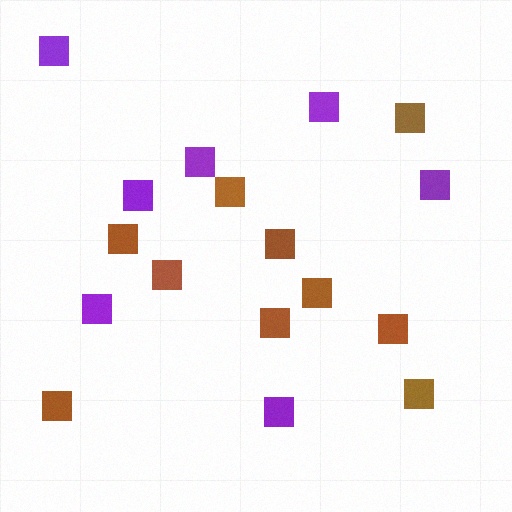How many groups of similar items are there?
There are 2 groups: one group of purple squares (7) and one group of brown squares (10).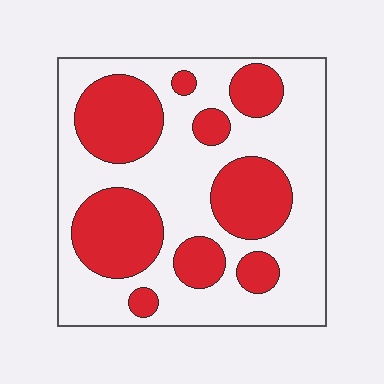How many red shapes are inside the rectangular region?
9.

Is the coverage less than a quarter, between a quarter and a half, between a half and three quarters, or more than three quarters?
Between a quarter and a half.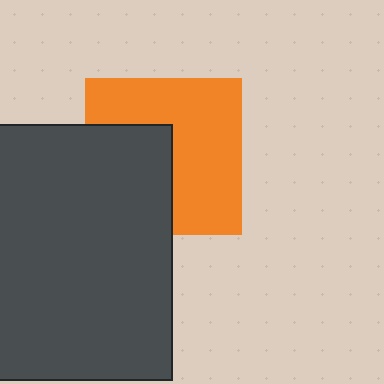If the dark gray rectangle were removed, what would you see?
You would see the complete orange square.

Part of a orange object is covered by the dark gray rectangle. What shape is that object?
It is a square.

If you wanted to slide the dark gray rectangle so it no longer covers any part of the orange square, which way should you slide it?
Slide it left — that is the most direct way to separate the two shapes.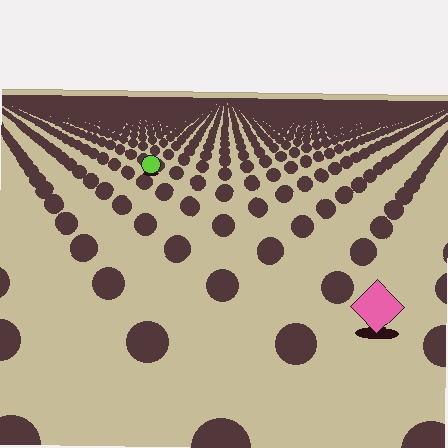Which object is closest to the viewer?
The pink diamond is closest. The texture marks near it are larger and more spread out.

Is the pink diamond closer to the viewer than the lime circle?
Yes. The pink diamond is closer — you can tell from the texture gradient: the ground texture is coarser near it.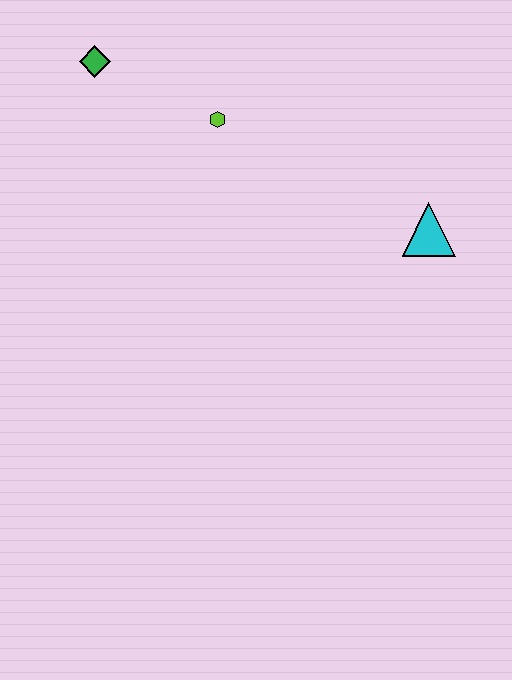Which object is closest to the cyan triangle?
The lime hexagon is closest to the cyan triangle.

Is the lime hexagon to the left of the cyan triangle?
Yes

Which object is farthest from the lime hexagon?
The cyan triangle is farthest from the lime hexagon.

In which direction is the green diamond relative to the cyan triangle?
The green diamond is to the left of the cyan triangle.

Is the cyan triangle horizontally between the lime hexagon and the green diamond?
No